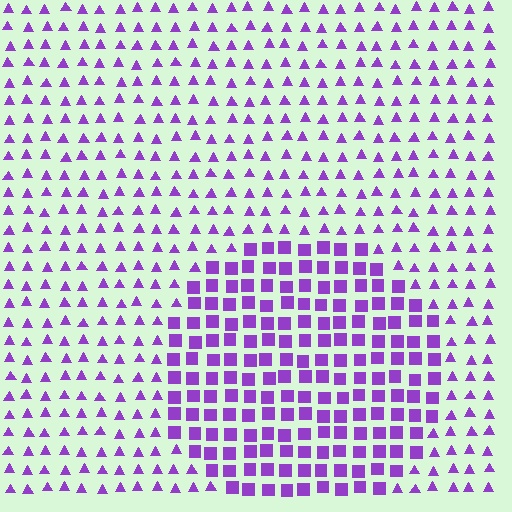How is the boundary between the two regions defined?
The boundary is defined by a change in element shape: squares inside vs. triangles outside. All elements share the same color and spacing.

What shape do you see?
I see a circle.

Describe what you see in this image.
The image is filled with small purple elements arranged in a uniform grid. A circle-shaped region contains squares, while the surrounding area contains triangles. The boundary is defined purely by the change in element shape.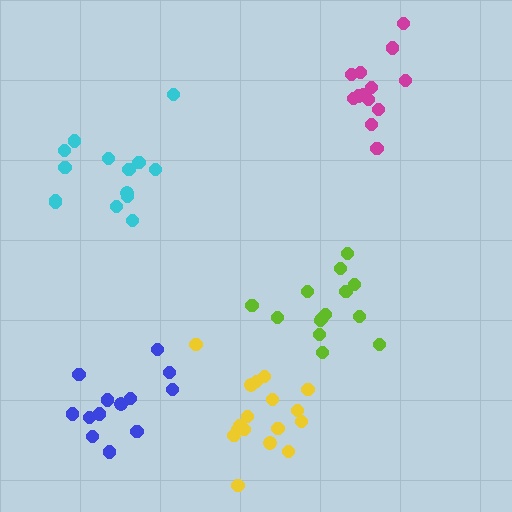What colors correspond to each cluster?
The clusters are colored: blue, cyan, lime, yellow, magenta.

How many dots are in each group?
Group 1: 13 dots, Group 2: 14 dots, Group 3: 14 dots, Group 4: 17 dots, Group 5: 13 dots (71 total).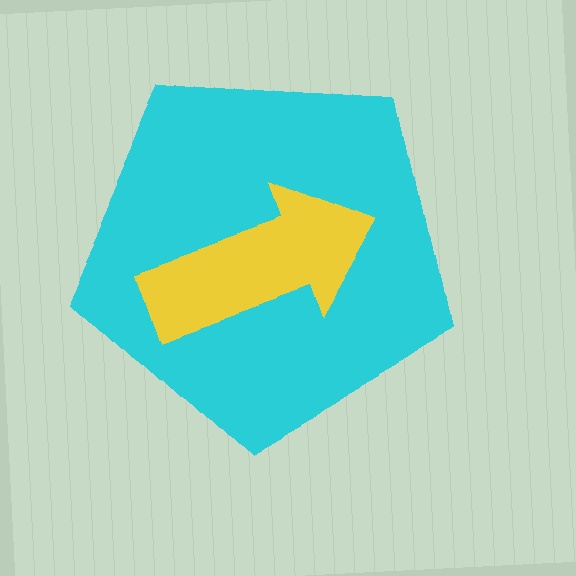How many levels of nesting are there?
2.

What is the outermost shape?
The cyan pentagon.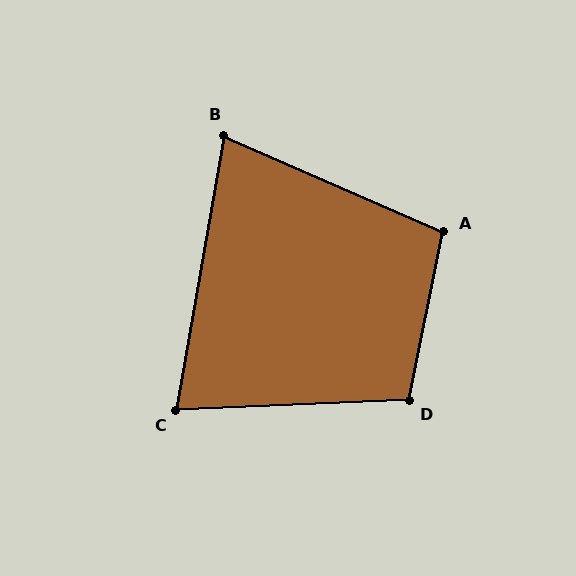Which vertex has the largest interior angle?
D, at approximately 104 degrees.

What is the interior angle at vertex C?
Approximately 78 degrees (acute).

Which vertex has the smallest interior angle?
B, at approximately 76 degrees.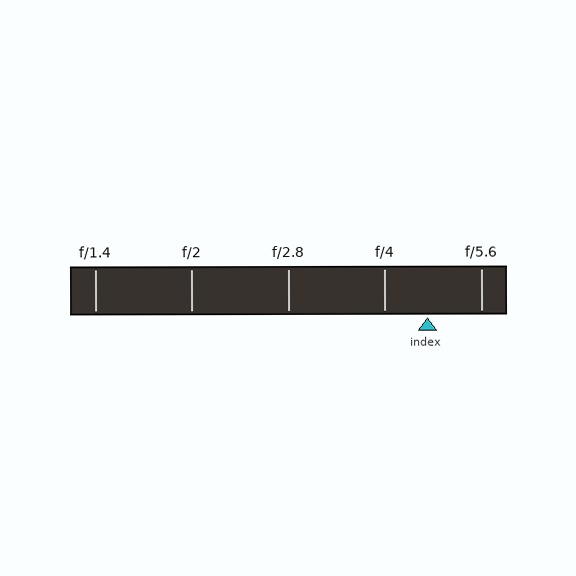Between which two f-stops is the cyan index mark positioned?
The index mark is between f/4 and f/5.6.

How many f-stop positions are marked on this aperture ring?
There are 5 f-stop positions marked.